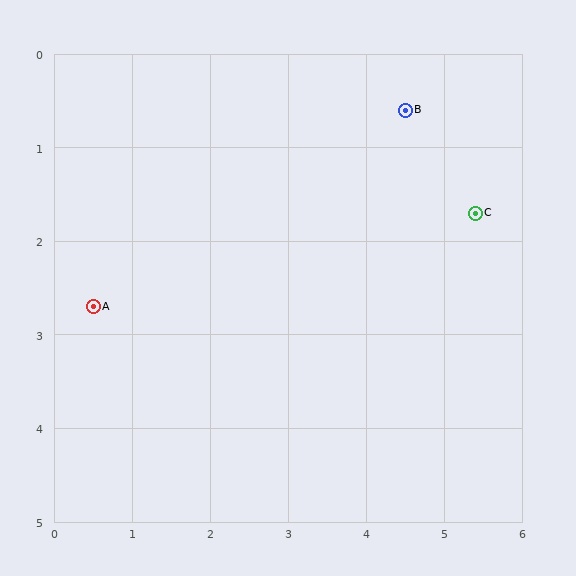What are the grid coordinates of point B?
Point B is at approximately (4.5, 0.6).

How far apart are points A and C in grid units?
Points A and C are about 5.0 grid units apart.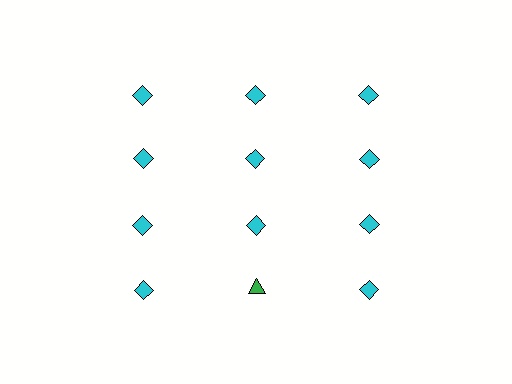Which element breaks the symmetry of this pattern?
The green triangle in the fourth row, second from left column breaks the symmetry. All other shapes are cyan diamonds.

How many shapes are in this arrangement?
There are 12 shapes arranged in a grid pattern.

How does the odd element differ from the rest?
It differs in both color (green instead of cyan) and shape (triangle instead of diamond).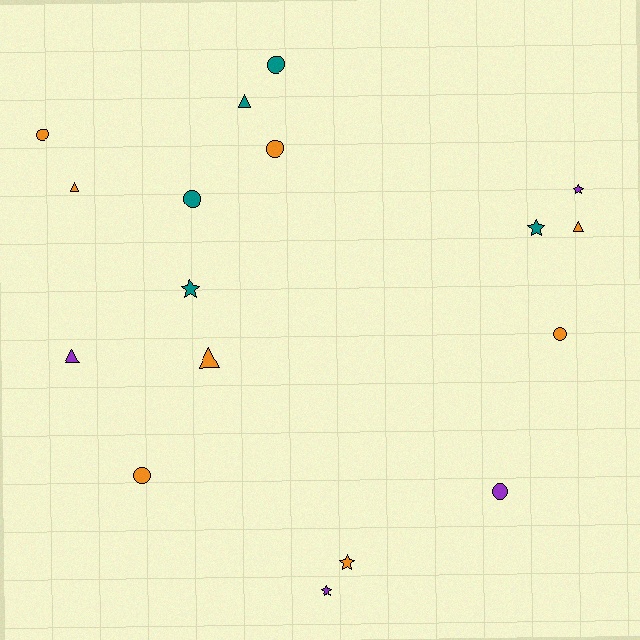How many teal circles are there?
There are 2 teal circles.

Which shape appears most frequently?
Circle, with 7 objects.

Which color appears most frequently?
Orange, with 8 objects.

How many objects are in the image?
There are 17 objects.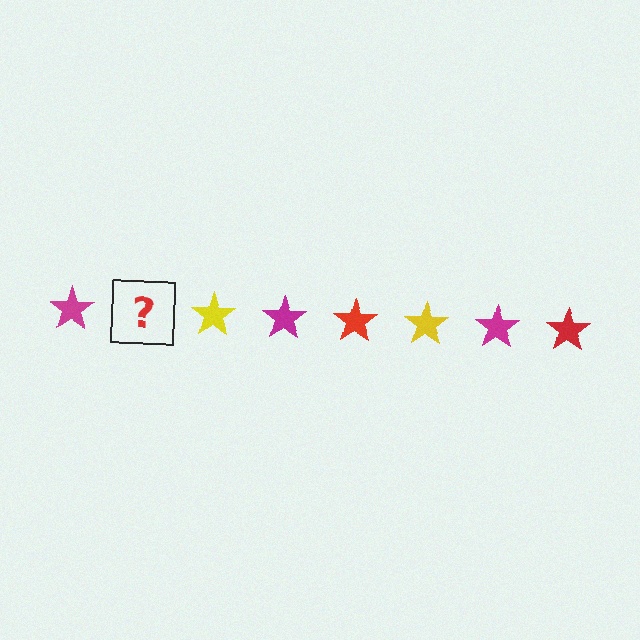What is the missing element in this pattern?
The missing element is a red star.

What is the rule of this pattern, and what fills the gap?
The rule is that the pattern cycles through magenta, red, yellow stars. The gap should be filled with a red star.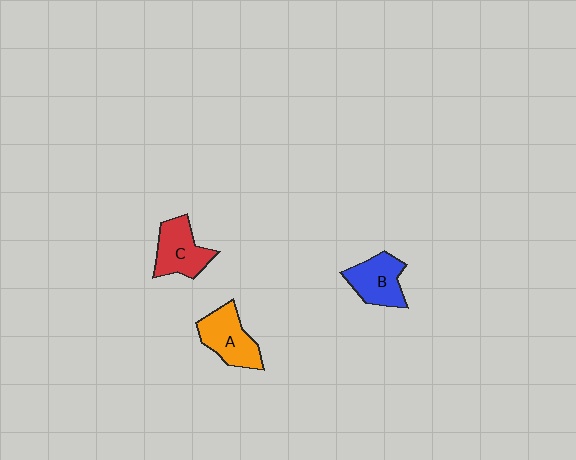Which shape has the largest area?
Shape A (orange).